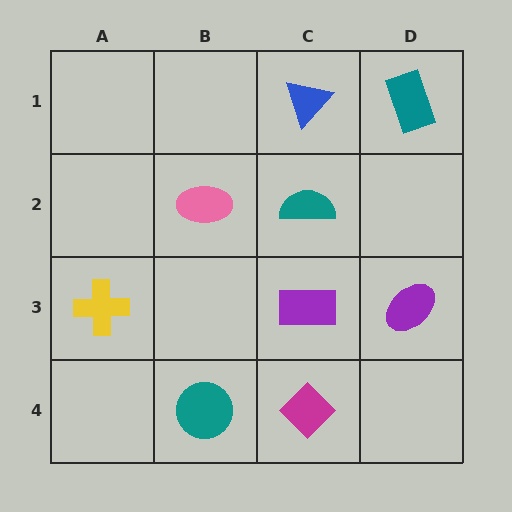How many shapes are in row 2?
2 shapes.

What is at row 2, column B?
A pink ellipse.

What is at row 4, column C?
A magenta diamond.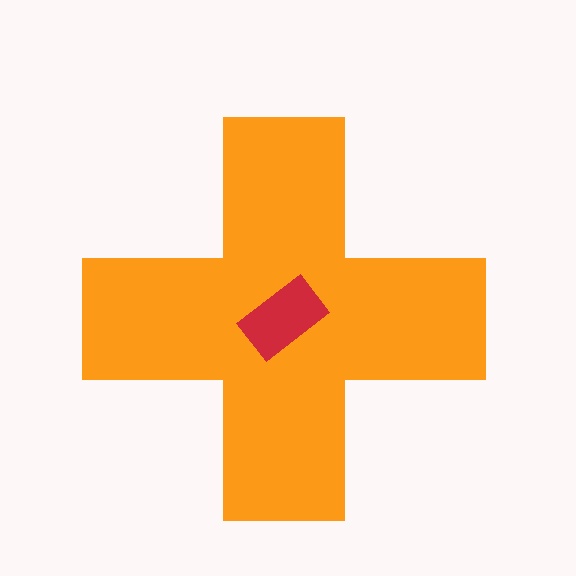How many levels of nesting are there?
2.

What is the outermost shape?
The orange cross.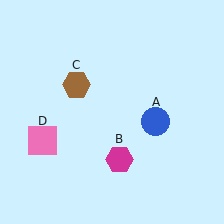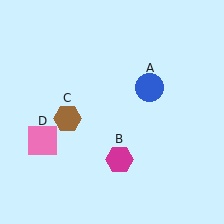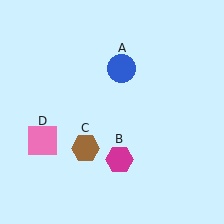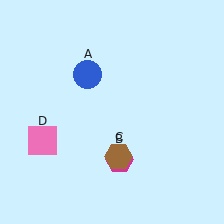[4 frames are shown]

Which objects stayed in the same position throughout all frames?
Magenta hexagon (object B) and pink square (object D) remained stationary.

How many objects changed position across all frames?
2 objects changed position: blue circle (object A), brown hexagon (object C).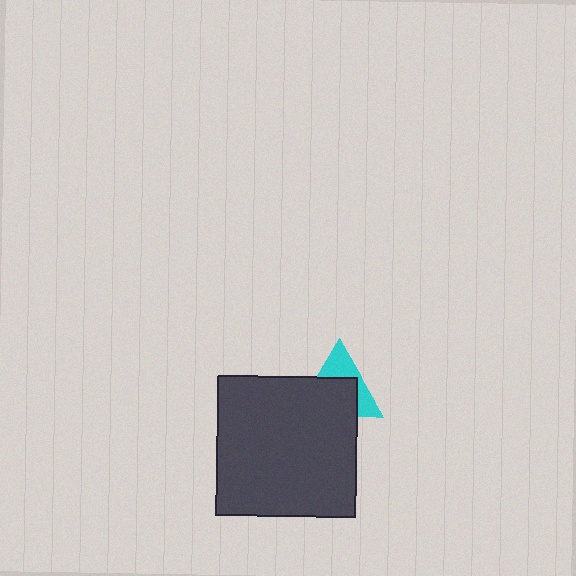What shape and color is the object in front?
The object in front is a dark gray square.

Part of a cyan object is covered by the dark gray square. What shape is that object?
It is a triangle.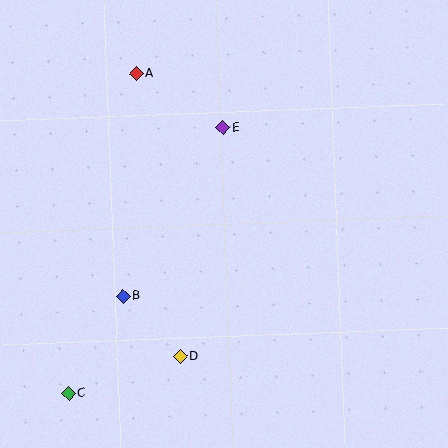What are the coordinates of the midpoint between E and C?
The midpoint between E and C is at (146, 261).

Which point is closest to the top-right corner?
Point E is closest to the top-right corner.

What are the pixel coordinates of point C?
Point C is at (69, 393).